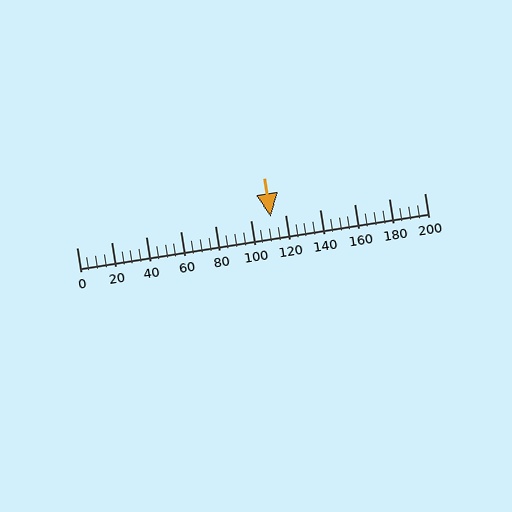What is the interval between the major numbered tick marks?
The major tick marks are spaced 20 units apart.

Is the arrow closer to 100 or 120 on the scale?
The arrow is closer to 120.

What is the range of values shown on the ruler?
The ruler shows values from 0 to 200.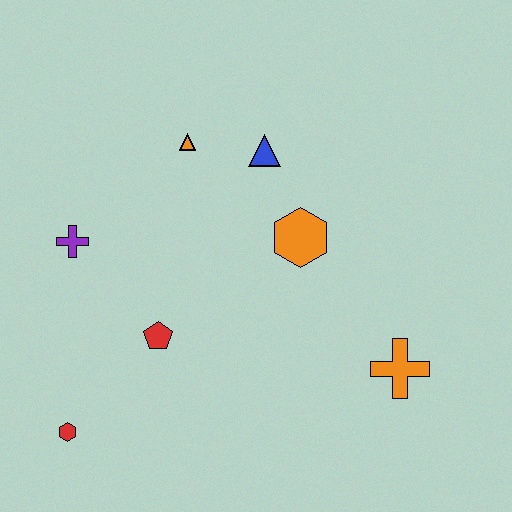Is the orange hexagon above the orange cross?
Yes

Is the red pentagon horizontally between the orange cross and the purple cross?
Yes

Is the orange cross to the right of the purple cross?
Yes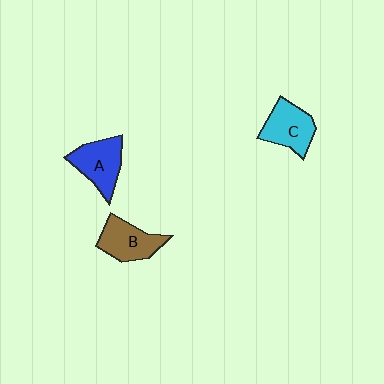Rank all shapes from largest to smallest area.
From largest to smallest: A (blue), C (cyan), B (brown).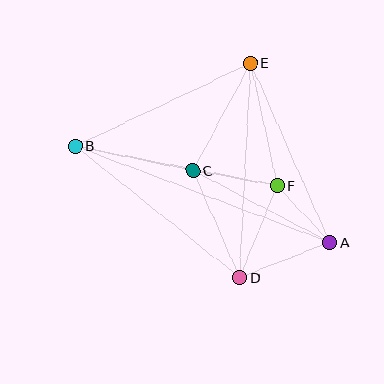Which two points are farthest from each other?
Points A and B are farthest from each other.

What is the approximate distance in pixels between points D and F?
The distance between D and F is approximately 100 pixels.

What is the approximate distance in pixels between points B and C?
The distance between B and C is approximately 120 pixels.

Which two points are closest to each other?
Points A and F are closest to each other.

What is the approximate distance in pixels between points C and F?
The distance between C and F is approximately 86 pixels.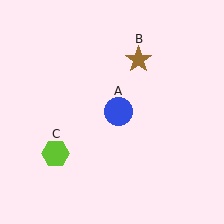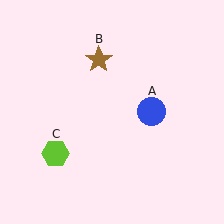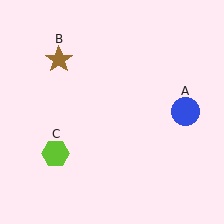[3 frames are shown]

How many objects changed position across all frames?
2 objects changed position: blue circle (object A), brown star (object B).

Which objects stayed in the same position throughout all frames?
Lime hexagon (object C) remained stationary.